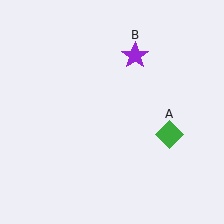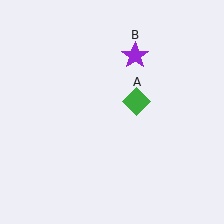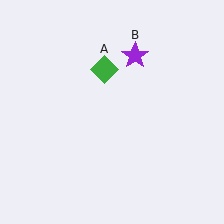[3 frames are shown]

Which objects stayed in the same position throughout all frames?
Purple star (object B) remained stationary.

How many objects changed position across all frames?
1 object changed position: green diamond (object A).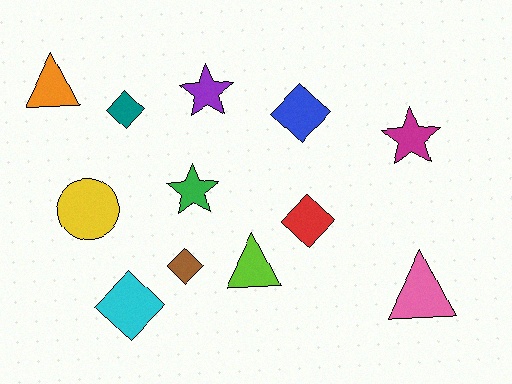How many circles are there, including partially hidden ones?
There is 1 circle.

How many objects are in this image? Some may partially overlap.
There are 12 objects.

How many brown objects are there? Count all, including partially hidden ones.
There is 1 brown object.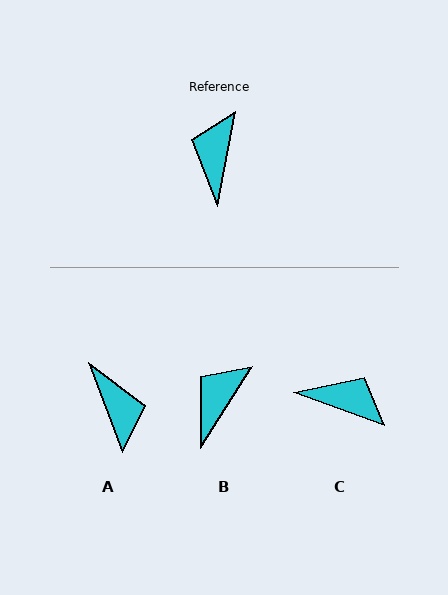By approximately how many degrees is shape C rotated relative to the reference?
Approximately 100 degrees clockwise.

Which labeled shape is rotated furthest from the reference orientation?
A, about 149 degrees away.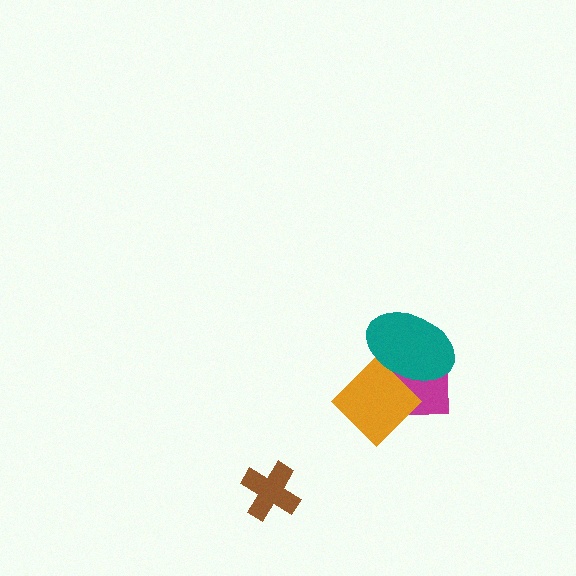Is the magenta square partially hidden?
Yes, it is partially covered by another shape.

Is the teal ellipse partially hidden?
No, no other shape covers it.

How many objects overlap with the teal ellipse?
2 objects overlap with the teal ellipse.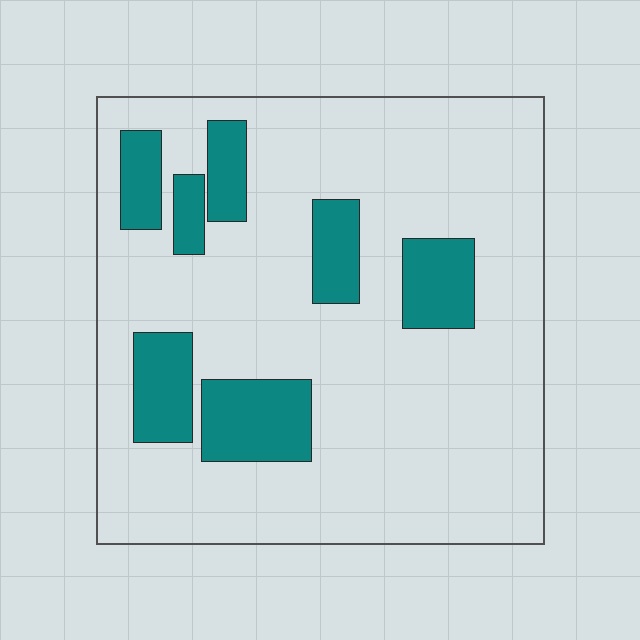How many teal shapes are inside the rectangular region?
7.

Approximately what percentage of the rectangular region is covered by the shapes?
Approximately 20%.